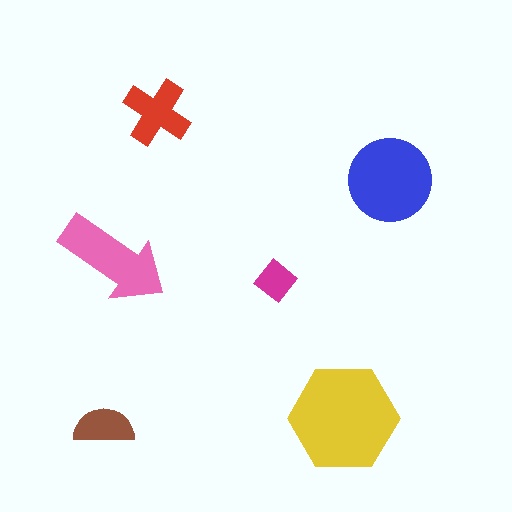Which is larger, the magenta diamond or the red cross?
The red cross.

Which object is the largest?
The yellow hexagon.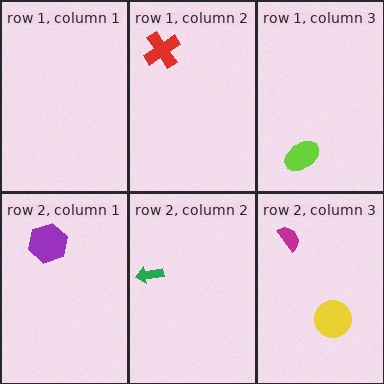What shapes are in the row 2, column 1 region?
The purple hexagon.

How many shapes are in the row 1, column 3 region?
1.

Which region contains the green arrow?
The row 2, column 2 region.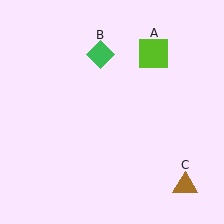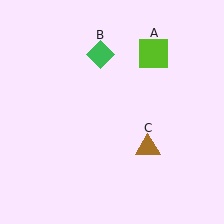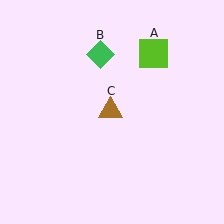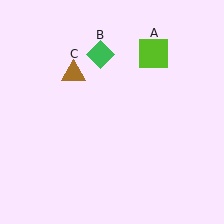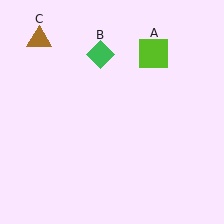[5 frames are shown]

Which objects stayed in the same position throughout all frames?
Lime square (object A) and green diamond (object B) remained stationary.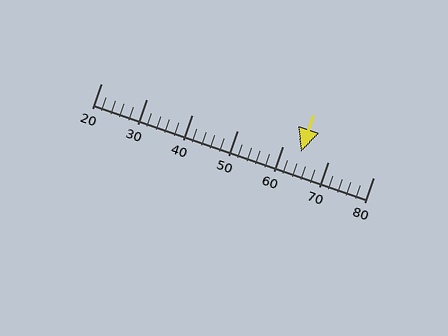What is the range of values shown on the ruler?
The ruler shows values from 20 to 80.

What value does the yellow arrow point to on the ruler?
The yellow arrow points to approximately 64.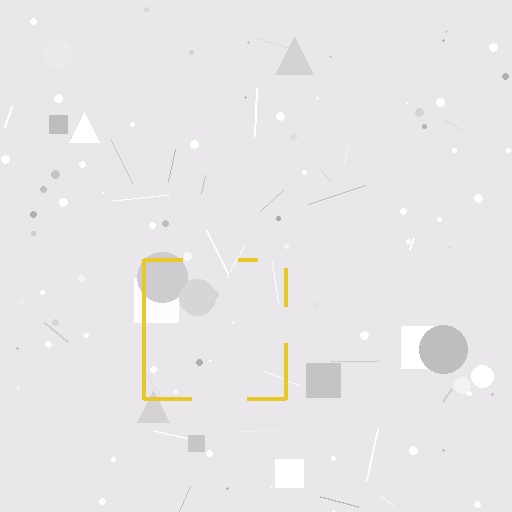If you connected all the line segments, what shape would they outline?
They would outline a square.